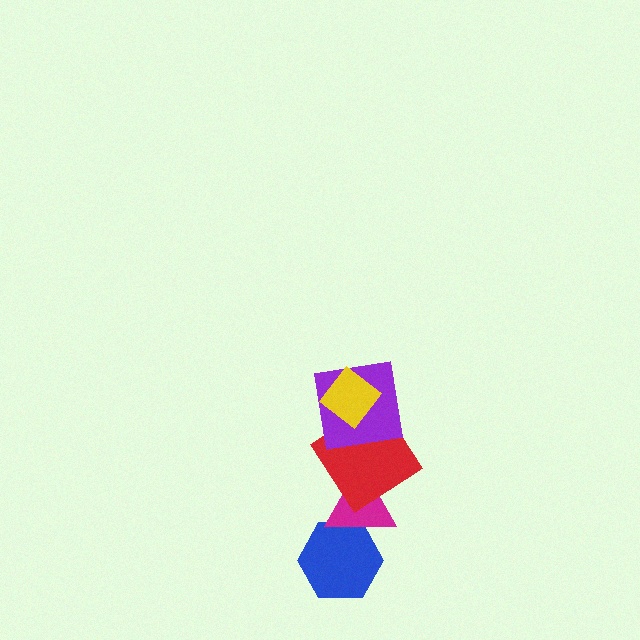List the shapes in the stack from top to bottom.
From top to bottom: the yellow diamond, the purple square, the red diamond, the magenta triangle, the blue hexagon.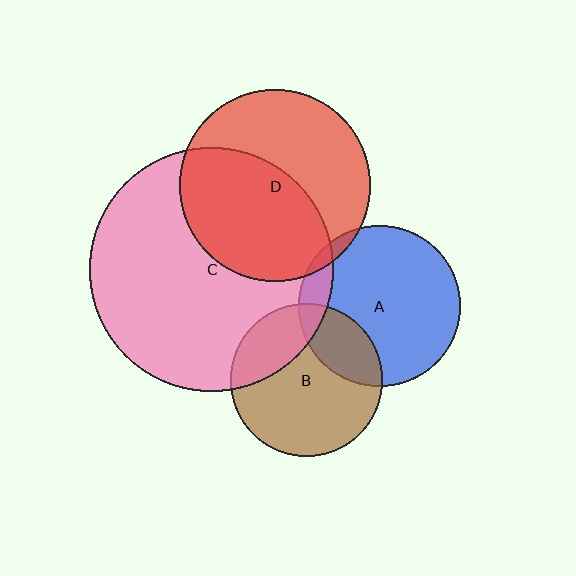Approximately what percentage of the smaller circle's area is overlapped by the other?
Approximately 25%.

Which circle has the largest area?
Circle C (pink).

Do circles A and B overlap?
Yes.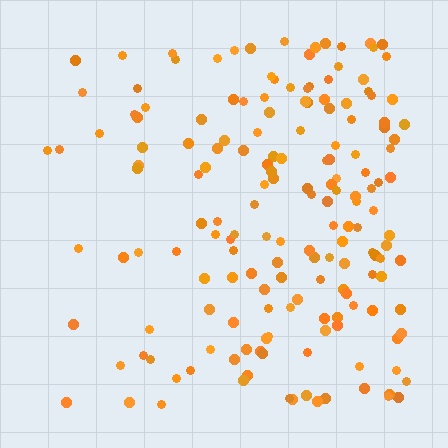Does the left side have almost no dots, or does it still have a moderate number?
Still a moderate number, just noticeably fewer than the right.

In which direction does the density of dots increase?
From left to right, with the right side densest.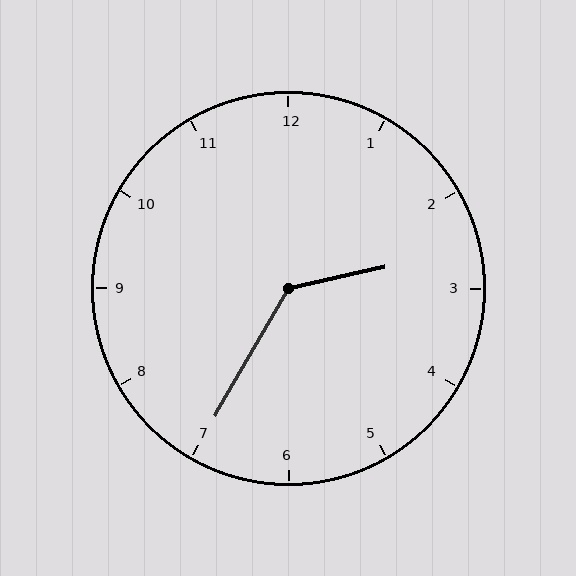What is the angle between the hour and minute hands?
Approximately 132 degrees.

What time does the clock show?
2:35.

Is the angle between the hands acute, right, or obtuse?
It is obtuse.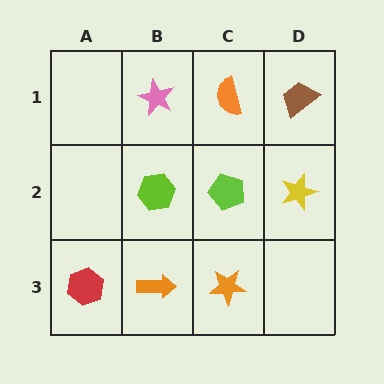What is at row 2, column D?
A yellow star.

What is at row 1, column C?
An orange semicircle.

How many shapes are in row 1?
3 shapes.